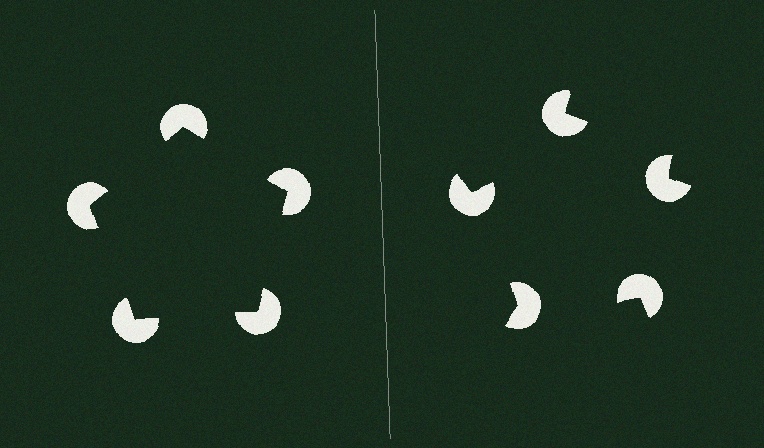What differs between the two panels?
The pac-man discs are positioned identically on both sides; only the wedge orientations differ. On the left they align to a pentagon; on the right they are misaligned.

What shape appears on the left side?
An illusory pentagon.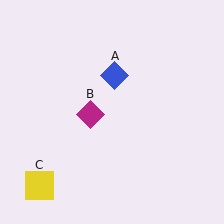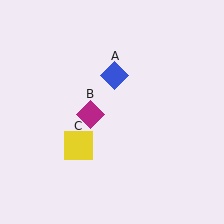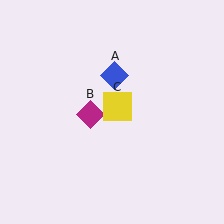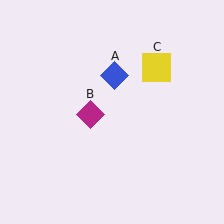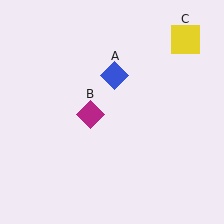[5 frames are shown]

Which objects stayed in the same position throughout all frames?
Blue diamond (object A) and magenta diamond (object B) remained stationary.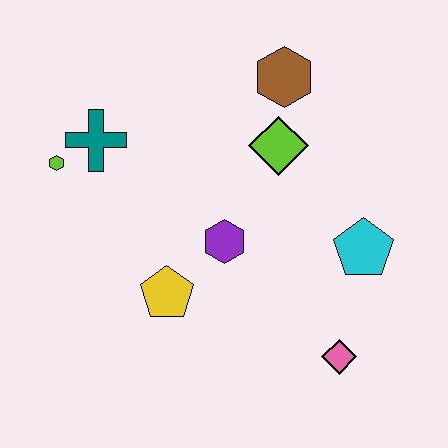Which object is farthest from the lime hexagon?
The pink diamond is farthest from the lime hexagon.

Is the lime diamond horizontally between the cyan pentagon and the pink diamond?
No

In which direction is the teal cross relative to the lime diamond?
The teal cross is to the left of the lime diamond.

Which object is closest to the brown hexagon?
The lime diamond is closest to the brown hexagon.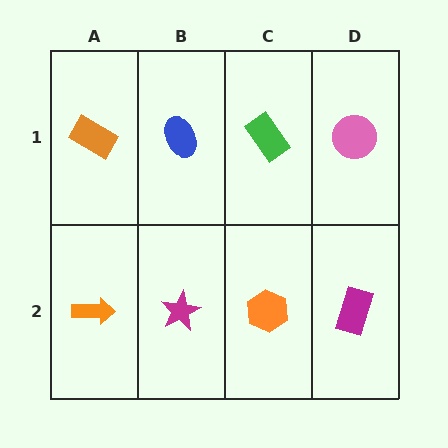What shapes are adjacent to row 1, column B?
A magenta star (row 2, column B), an orange rectangle (row 1, column A), a green rectangle (row 1, column C).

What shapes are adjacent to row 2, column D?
A pink circle (row 1, column D), an orange hexagon (row 2, column C).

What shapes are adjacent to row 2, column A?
An orange rectangle (row 1, column A), a magenta star (row 2, column B).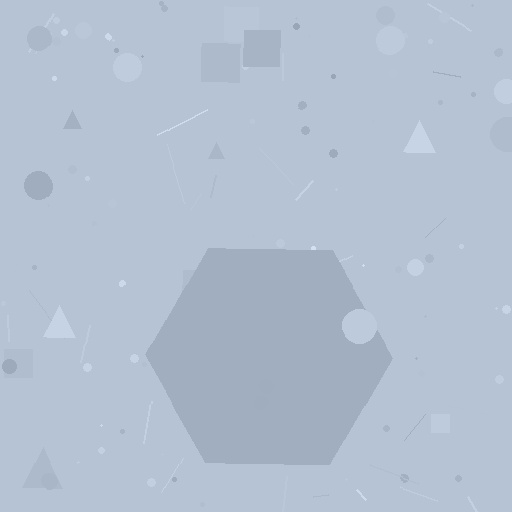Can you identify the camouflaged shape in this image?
The camouflaged shape is a hexagon.